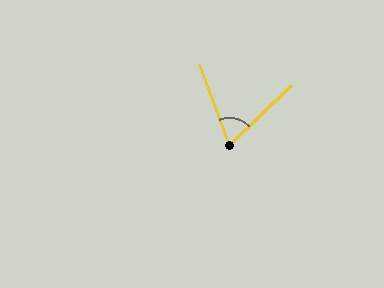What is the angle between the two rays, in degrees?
Approximately 67 degrees.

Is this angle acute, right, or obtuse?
It is acute.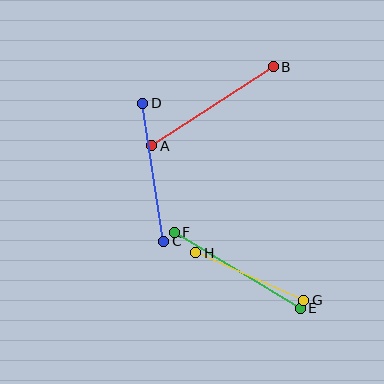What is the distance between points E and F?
The distance is approximately 147 pixels.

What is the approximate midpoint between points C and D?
The midpoint is at approximately (153, 172) pixels.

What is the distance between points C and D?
The distance is approximately 140 pixels.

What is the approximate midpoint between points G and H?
The midpoint is at approximately (250, 276) pixels.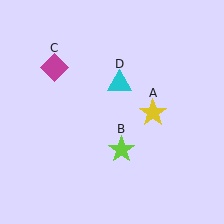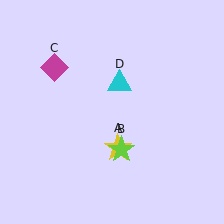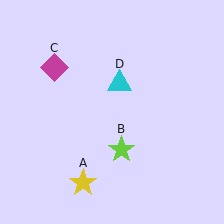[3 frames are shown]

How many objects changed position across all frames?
1 object changed position: yellow star (object A).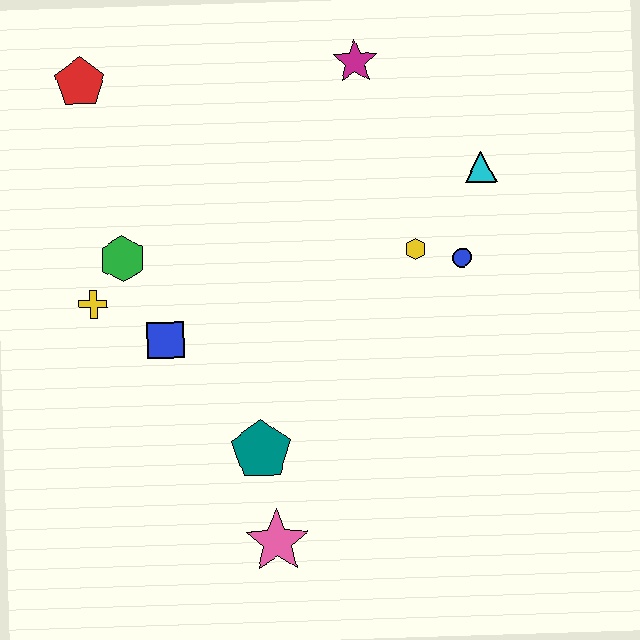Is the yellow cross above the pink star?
Yes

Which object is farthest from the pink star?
The red pentagon is farthest from the pink star.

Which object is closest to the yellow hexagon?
The blue circle is closest to the yellow hexagon.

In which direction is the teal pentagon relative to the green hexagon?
The teal pentagon is below the green hexagon.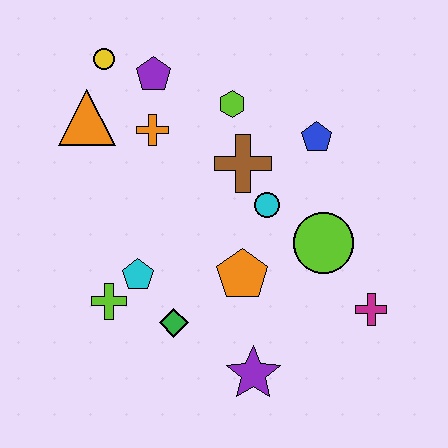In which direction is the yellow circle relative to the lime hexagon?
The yellow circle is to the left of the lime hexagon.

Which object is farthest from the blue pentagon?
The lime cross is farthest from the blue pentagon.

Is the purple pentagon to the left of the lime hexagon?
Yes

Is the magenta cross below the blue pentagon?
Yes